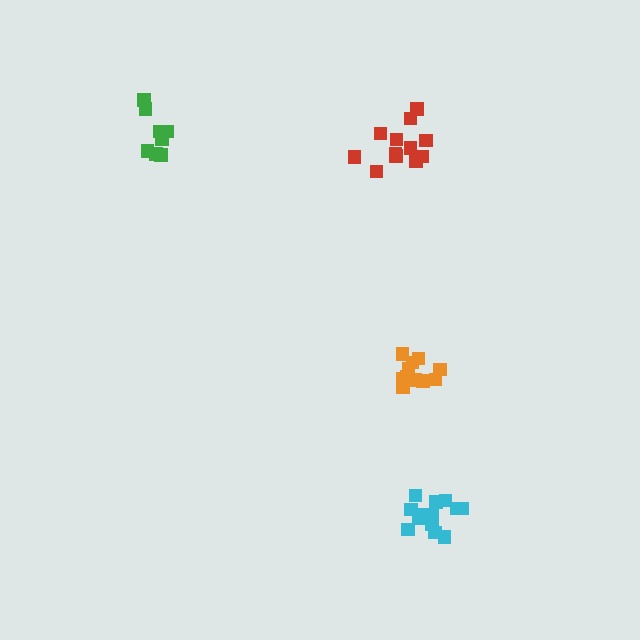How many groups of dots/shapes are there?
There are 4 groups.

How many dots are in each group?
Group 1: 8 dots, Group 2: 11 dots, Group 3: 12 dots, Group 4: 13 dots (44 total).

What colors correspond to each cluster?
The clusters are colored: green, orange, red, cyan.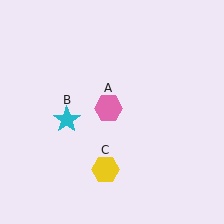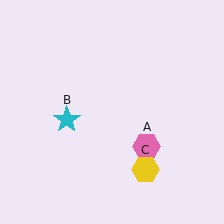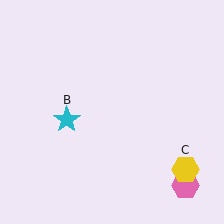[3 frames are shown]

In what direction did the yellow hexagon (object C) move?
The yellow hexagon (object C) moved right.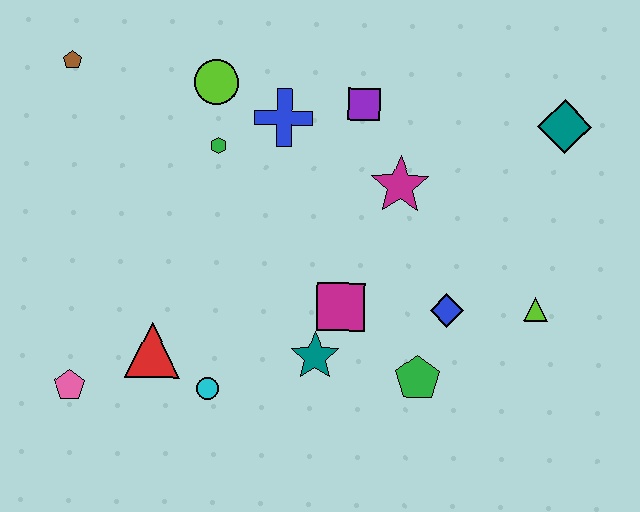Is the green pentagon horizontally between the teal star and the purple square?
No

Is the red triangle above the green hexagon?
No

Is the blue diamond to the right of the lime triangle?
No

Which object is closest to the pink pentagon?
The red triangle is closest to the pink pentagon.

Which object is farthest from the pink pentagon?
The teal diamond is farthest from the pink pentagon.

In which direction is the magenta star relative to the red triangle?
The magenta star is to the right of the red triangle.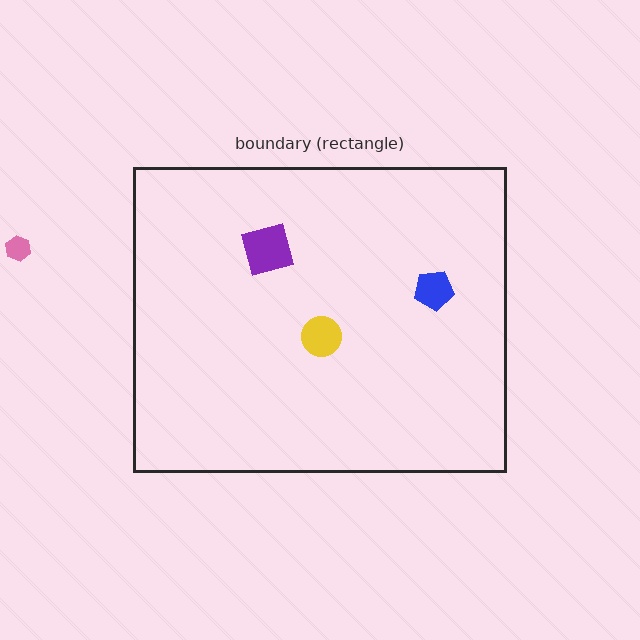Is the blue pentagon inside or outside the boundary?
Inside.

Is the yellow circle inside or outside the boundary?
Inside.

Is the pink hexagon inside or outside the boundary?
Outside.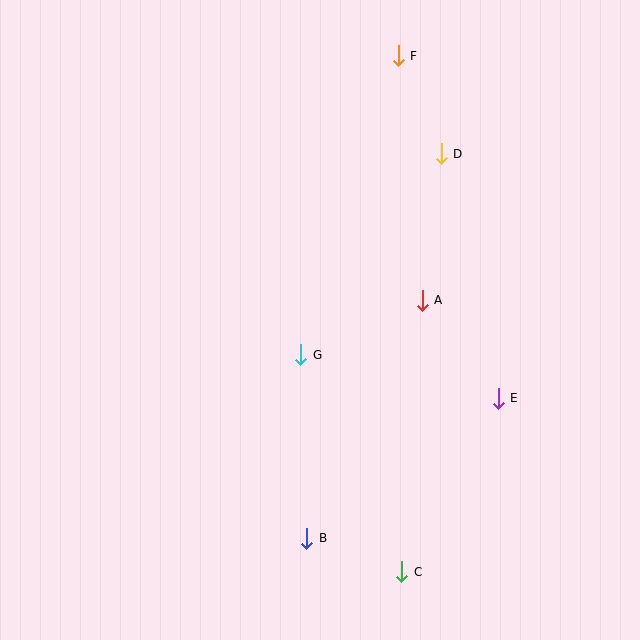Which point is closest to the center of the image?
Point G at (301, 355) is closest to the center.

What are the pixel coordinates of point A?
Point A is at (422, 300).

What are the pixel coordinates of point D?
Point D is at (441, 154).